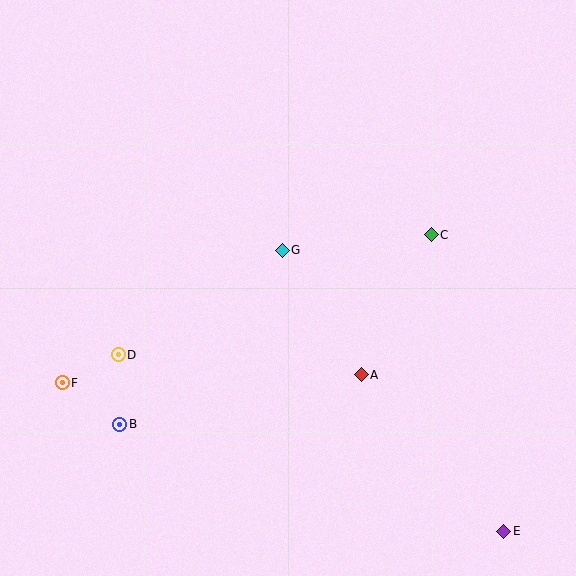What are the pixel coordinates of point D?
Point D is at (118, 355).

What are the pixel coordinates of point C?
Point C is at (431, 235).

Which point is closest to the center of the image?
Point G at (282, 250) is closest to the center.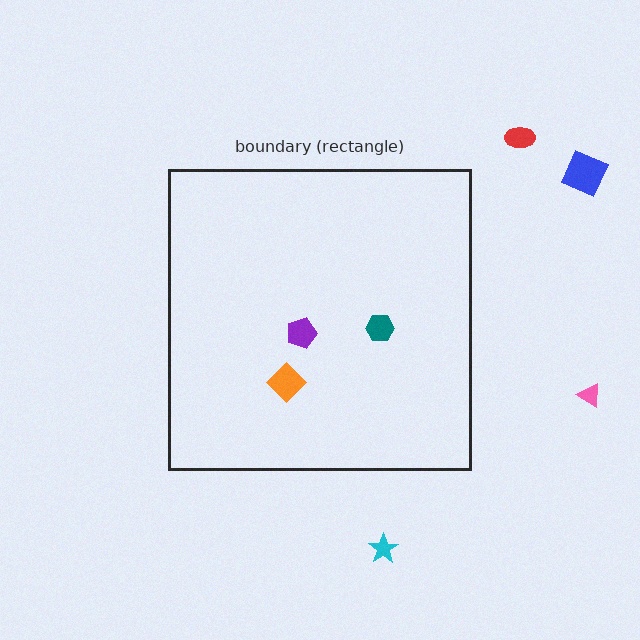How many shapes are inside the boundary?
3 inside, 4 outside.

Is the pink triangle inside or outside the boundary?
Outside.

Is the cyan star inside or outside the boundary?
Outside.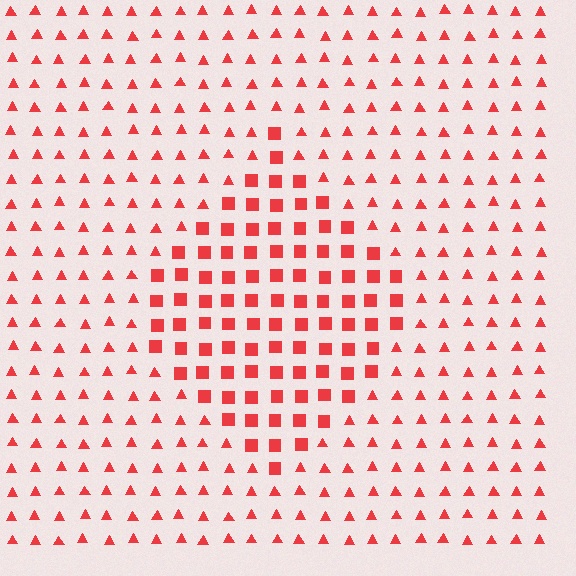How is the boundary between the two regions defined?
The boundary is defined by a change in element shape: squares inside vs. triangles outside. All elements share the same color and spacing.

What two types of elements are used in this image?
The image uses squares inside the diamond region and triangles outside it.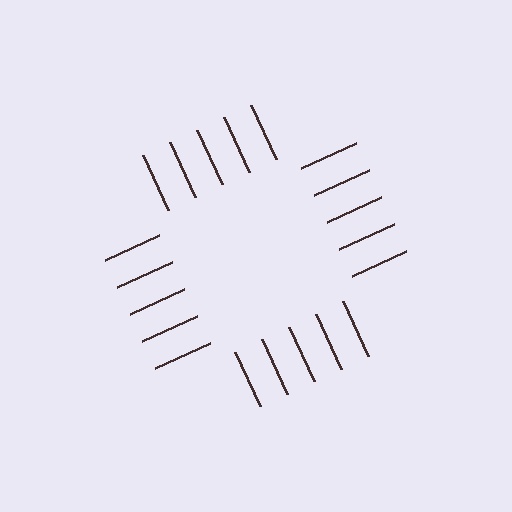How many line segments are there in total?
20 — 5 along each of the 4 edges.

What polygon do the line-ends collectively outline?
An illusory square — the line segments terminate on its edges but no continuous stroke is drawn.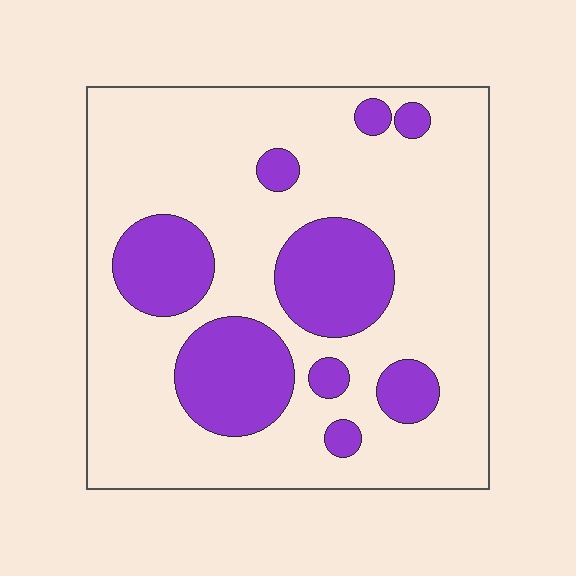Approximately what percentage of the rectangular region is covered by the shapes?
Approximately 25%.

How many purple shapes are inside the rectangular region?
9.